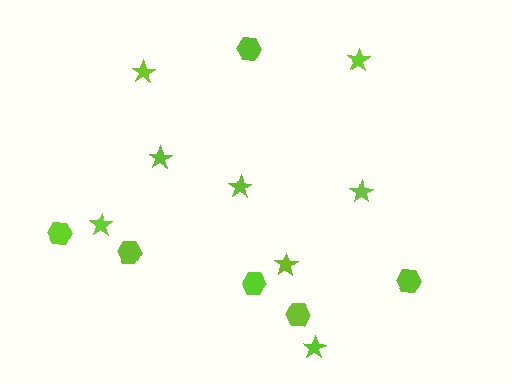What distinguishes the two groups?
There are 2 groups: one group of stars (8) and one group of hexagons (6).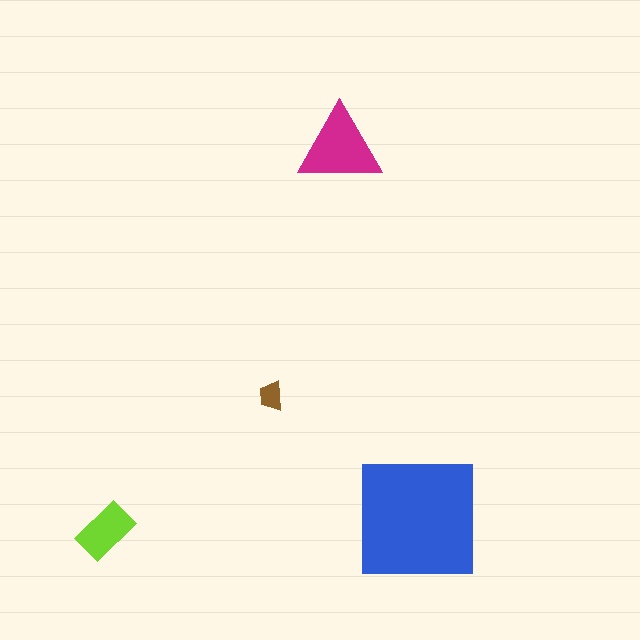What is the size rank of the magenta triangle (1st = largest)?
2nd.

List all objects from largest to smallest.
The blue square, the magenta triangle, the lime rectangle, the brown trapezoid.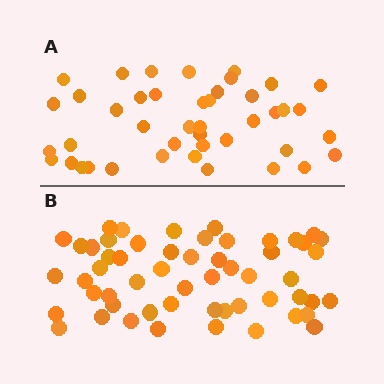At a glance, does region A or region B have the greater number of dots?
Region B (the bottom region) has more dots.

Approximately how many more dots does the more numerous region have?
Region B has roughly 12 or so more dots than region A.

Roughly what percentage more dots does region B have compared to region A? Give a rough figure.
About 30% more.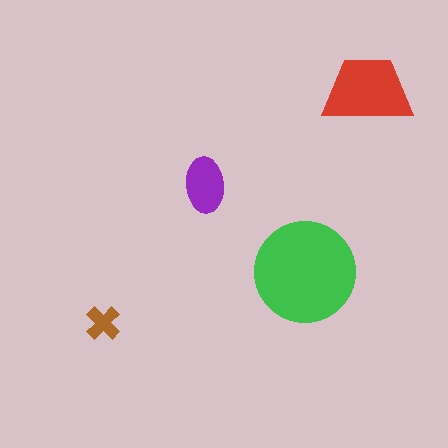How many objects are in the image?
There are 4 objects in the image.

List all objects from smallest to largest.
The brown cross, the purple ellipse, the red trapezoid, the green circle.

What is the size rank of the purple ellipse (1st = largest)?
3rd.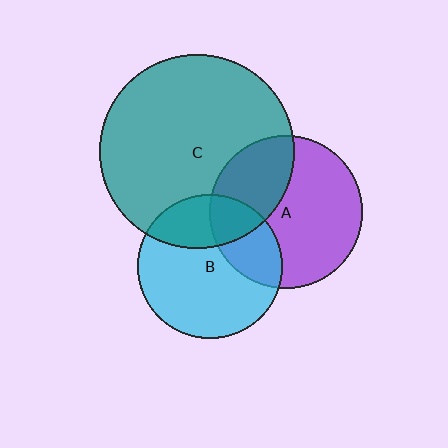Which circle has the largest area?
Circle C (teal).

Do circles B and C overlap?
Yes.